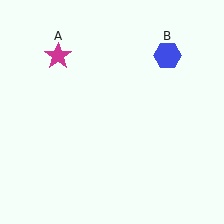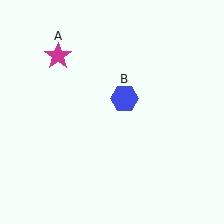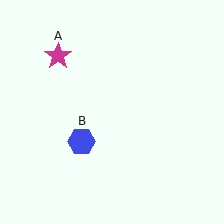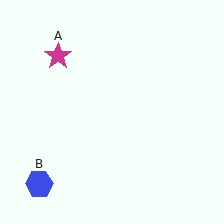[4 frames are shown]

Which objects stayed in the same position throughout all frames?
Magenta star (object A) remained stationary.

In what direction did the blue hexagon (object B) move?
The blue hexagon (object B) moved down and to the left.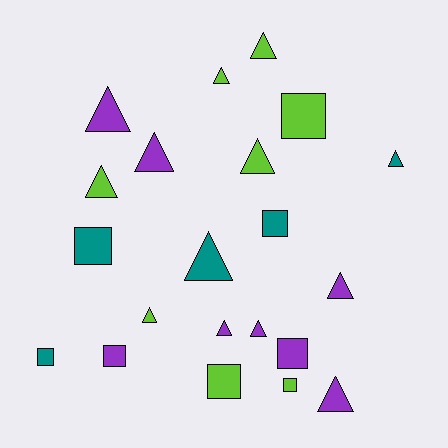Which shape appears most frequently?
Triangle, with 13 objects.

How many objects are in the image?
There are 21 objects.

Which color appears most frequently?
Purple, with 8 objects.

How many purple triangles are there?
There are 6 purple triangles.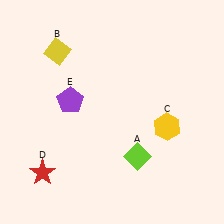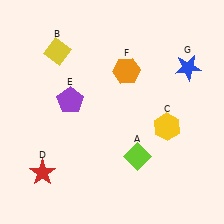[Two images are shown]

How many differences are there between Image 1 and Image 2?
There are 2 differences between the two images.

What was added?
An orange hexagon (F), a blue star (G) were added in Image 2.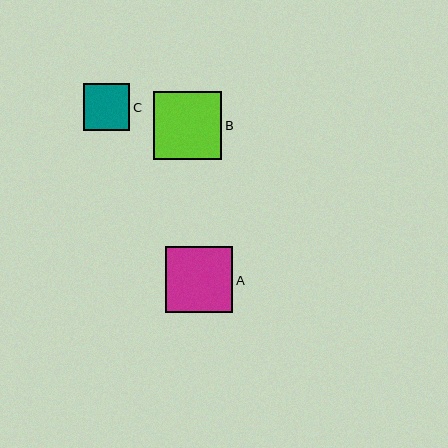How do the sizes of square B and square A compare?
Square B and square A are approximately the same size.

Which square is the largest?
Square B is the largest with a size of approximately 68 pixels.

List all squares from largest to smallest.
From largest to smallest: B, A, C.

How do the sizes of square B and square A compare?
Square B and square A are approximately the same size.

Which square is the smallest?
Square C is the smallest with a size of approximately 46 pixels.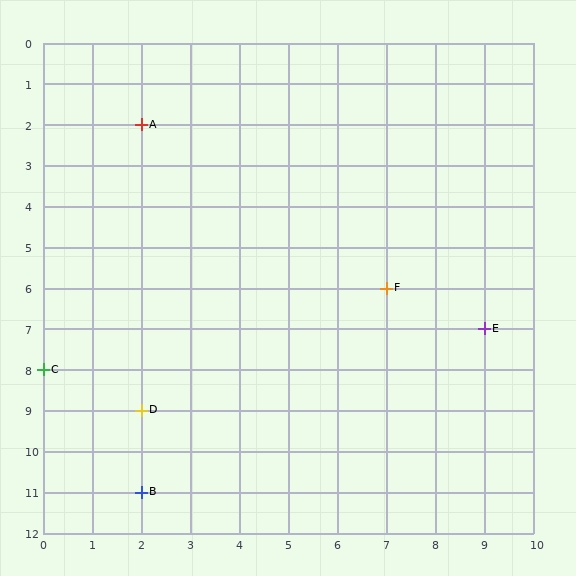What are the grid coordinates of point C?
Point C is at grid coordinates (0, 8).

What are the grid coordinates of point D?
Point D is at grid coordinates (2, 9).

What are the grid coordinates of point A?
Point A is at grid coordinates (2, 2).